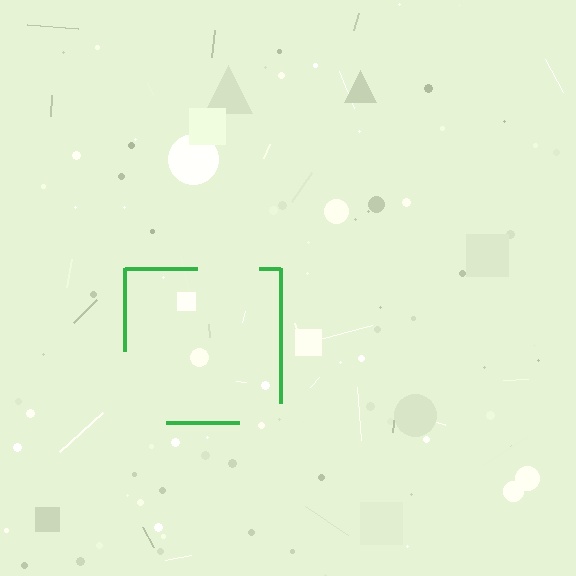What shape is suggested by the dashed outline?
The dashed outline suggests a square.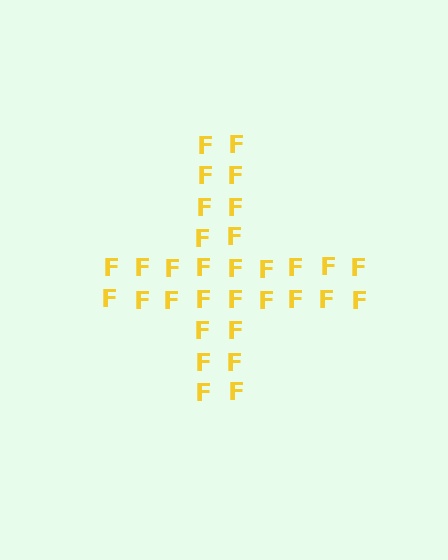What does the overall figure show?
The overall figure shows a cross.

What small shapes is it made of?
It is made of small letter F's.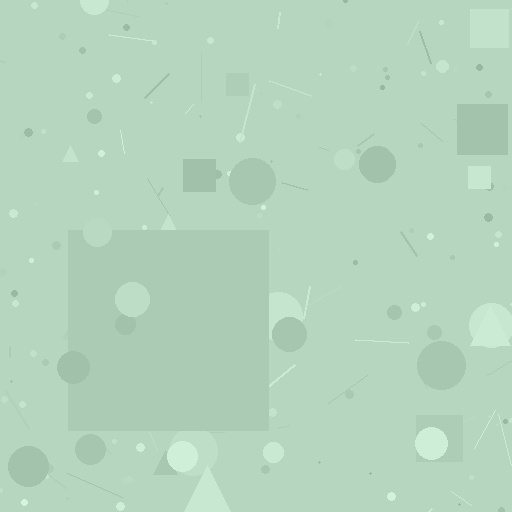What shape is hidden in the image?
A square is hidden in the image.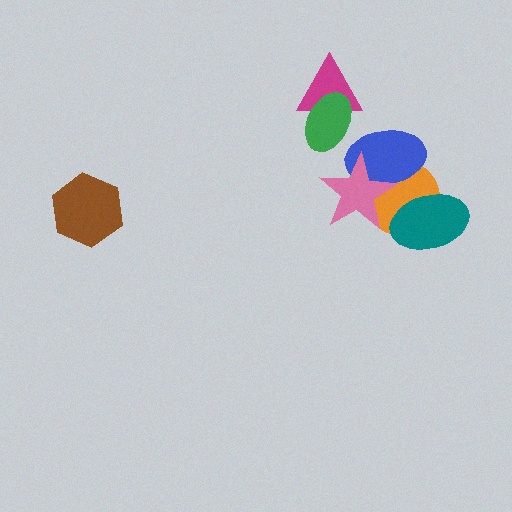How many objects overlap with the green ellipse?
1 object overlaps with the green ellipse.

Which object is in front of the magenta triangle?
The green ellipse is in front of the magenta triangle.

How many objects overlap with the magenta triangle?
1 object overlaps with the magenta triangle.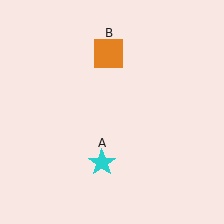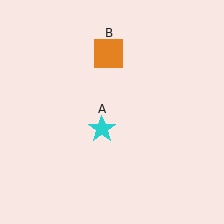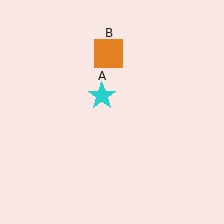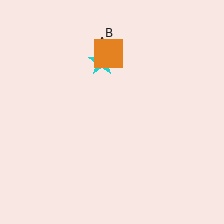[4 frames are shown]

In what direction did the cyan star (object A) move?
The cyan star (object A) moved up.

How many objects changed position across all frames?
1 object changed position: cyan star (object A).